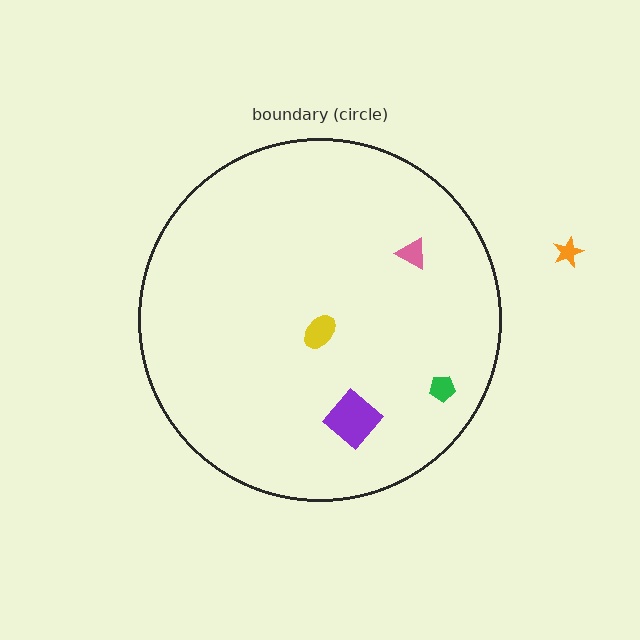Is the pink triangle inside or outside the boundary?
Inside.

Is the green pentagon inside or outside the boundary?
Inside.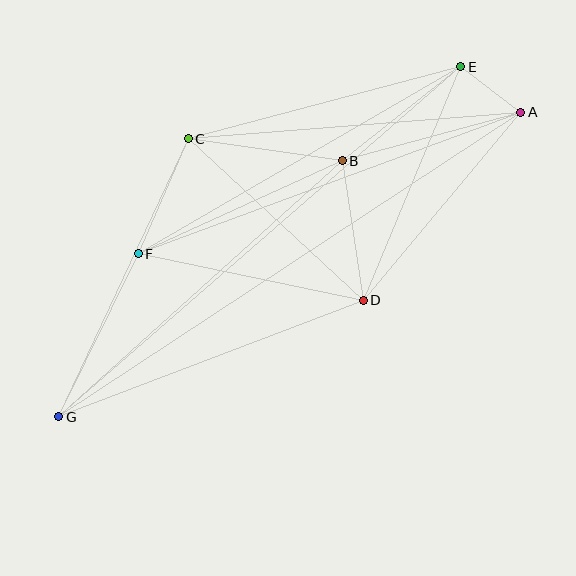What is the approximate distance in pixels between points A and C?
The distance between A and C is approximately 334 pixels.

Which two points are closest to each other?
Points A and E are closest to each other.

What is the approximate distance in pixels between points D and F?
The distance between D and F is approximately 230 pixels.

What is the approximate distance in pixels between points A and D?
The distance between A and D is approximately 245 pixels.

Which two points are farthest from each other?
Points A and G are farthest from each other.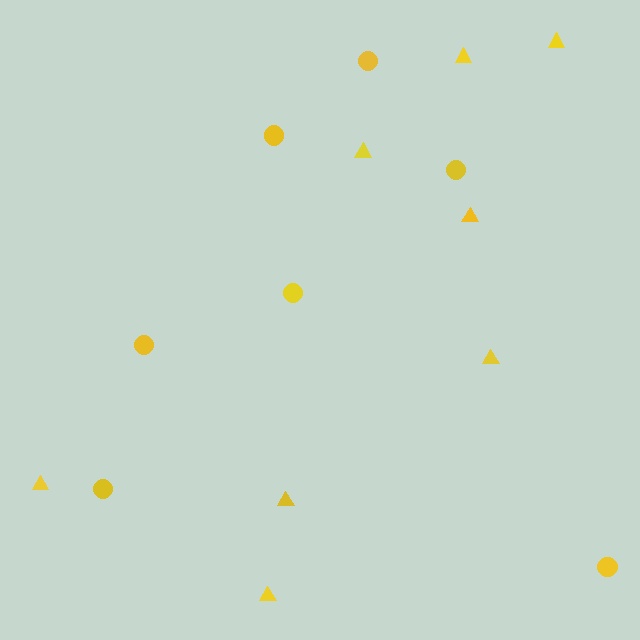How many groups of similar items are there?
There are 2 groups: one group of circles (7) and one group of triangles (8).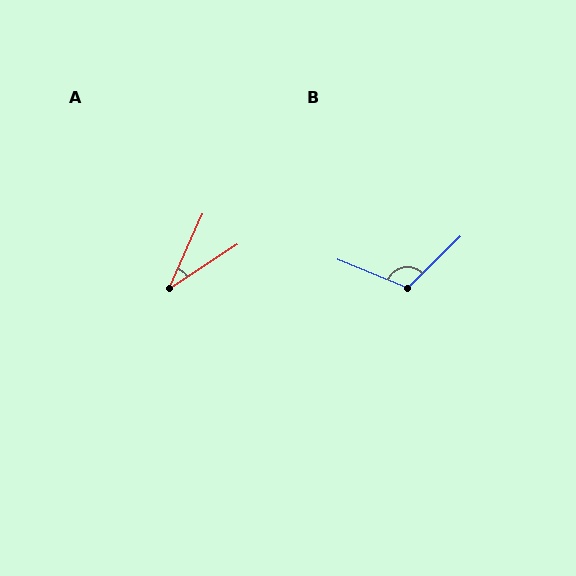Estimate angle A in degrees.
Approximately 33 degrees.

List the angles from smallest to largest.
A (33°), B (113°).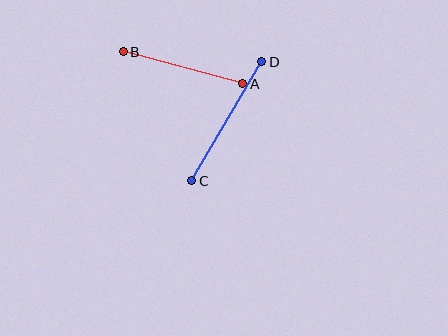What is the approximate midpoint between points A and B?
The midpoint is at approximately (183, 68) pixels.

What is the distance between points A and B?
The distance is approximately 124 pixels.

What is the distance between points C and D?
The distance is approximately 138 pixels.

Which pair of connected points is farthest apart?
Points C and D are farthest apart.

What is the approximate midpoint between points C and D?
The midpoint is at approximately (227, 121) pixels.